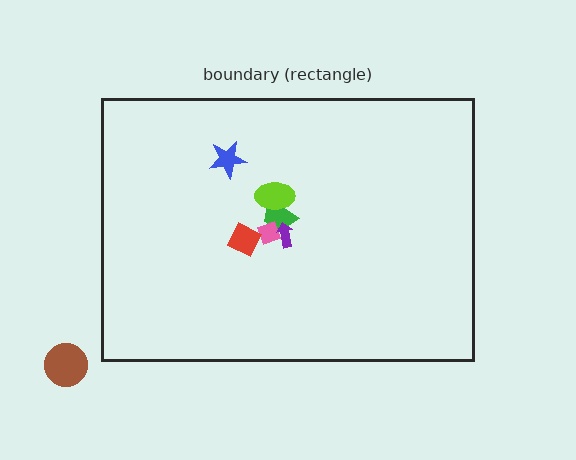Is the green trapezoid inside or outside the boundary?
Inside.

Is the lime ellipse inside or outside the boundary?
Inside.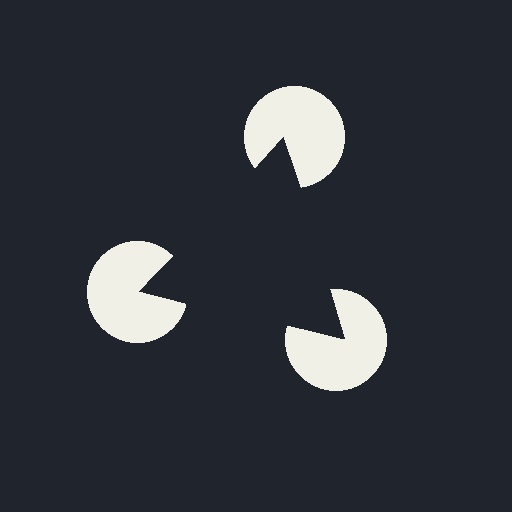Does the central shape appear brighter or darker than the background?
It typically appears slightly darker than the background, even though no actual brightness change is drawn.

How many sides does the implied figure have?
3 sides.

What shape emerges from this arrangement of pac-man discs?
An illusory triangle — its edges are inferred from the aligned wedge cuts in the pac-man discs, not physically drawn.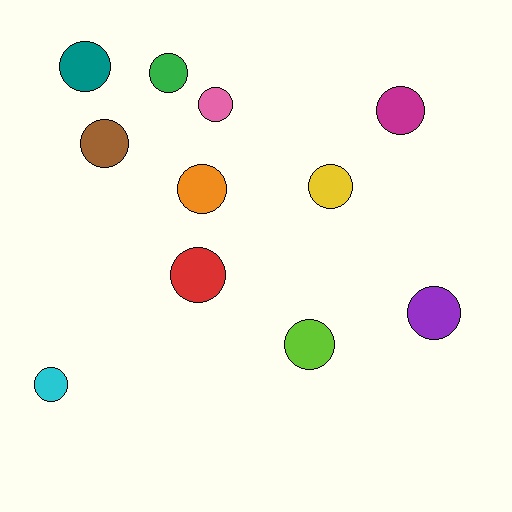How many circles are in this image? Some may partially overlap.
There are 11 circles.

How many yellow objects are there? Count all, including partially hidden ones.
There is 1 yellow object.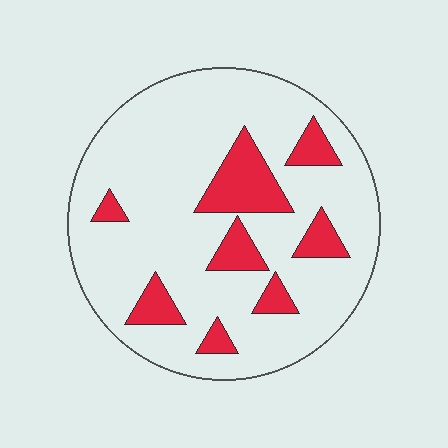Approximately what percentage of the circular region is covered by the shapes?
Approximately 20%.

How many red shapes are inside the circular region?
8.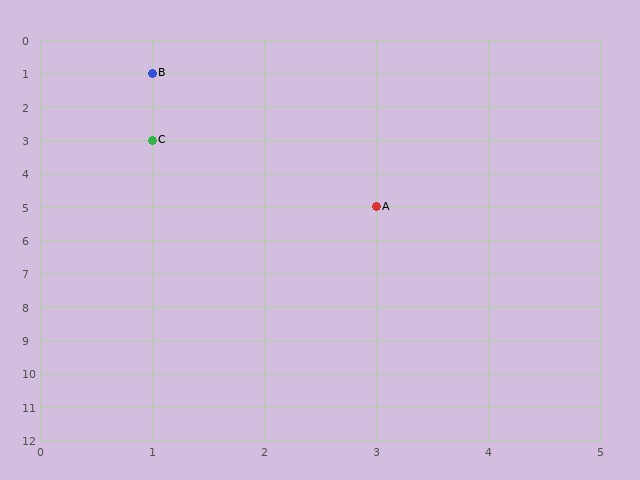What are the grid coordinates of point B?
Point B is at grid coordinates (1, 1).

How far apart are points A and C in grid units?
Points A and C are 2 columns and 2 rows apart (about 2.8 grid units diagonally).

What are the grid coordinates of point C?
Point C is at grid coordinates (1, 3).